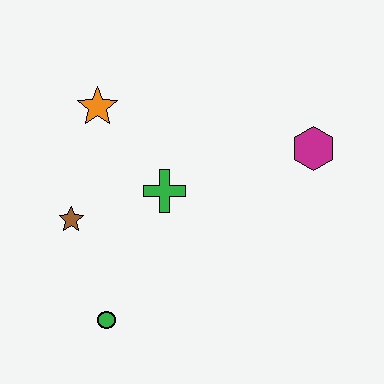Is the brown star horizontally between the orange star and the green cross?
No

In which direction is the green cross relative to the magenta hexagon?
The green cross is to the left of the magenta hexagon.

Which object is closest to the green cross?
The brown star is closest to the green cross.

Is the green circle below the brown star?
Yes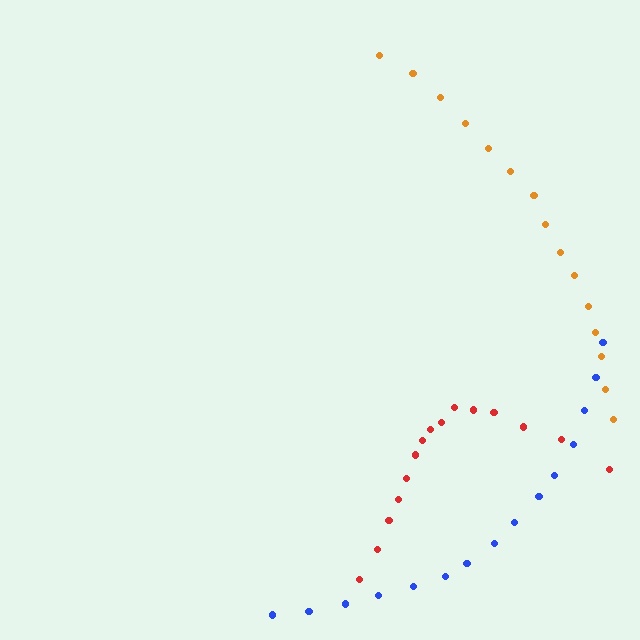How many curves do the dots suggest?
There are 3 distinct paths.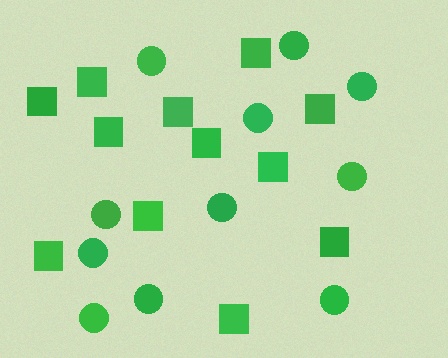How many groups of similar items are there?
There are 2 groups: one group of circles (11) and one group of squares (12).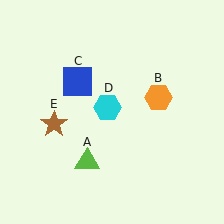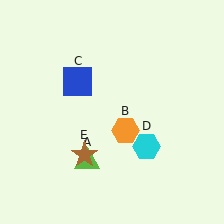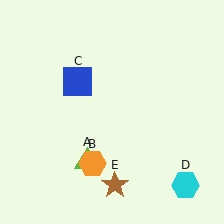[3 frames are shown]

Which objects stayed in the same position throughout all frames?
Lime triangle (object A) and blue square (object C) remained stationary.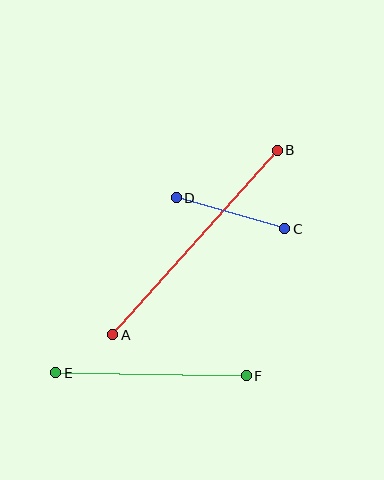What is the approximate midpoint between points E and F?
The midpoint is at approximately (151, 374) pixels.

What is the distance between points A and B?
The distance is approximately 247 pixels.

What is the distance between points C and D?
The distance is approximately 113 pixels.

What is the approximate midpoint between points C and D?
The midpoint is at approximately (231, 213) pixels.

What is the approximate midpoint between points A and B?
The midpoint is at approximately (195, 242) pixels.